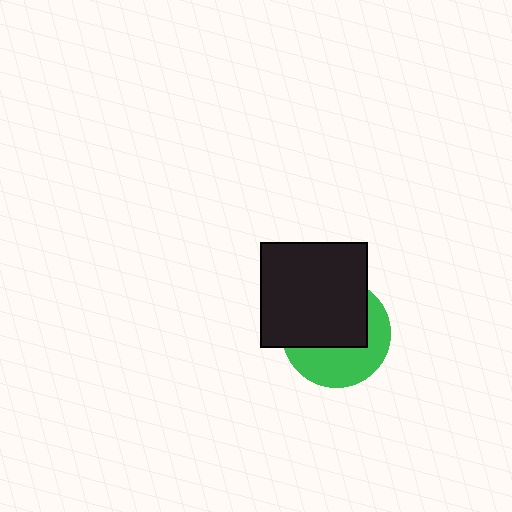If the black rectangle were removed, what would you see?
You would see the complete green circle.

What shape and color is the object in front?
The object in front is a black rectangle.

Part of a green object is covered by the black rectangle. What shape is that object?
It is a circle.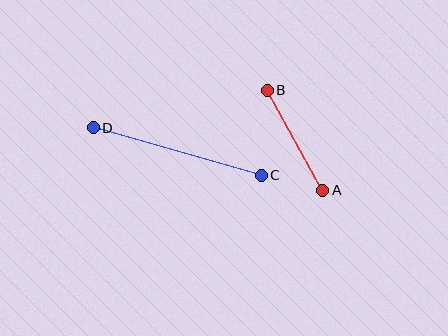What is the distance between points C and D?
The distance is approximately 175 pixels.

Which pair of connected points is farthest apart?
Points C and D are farthest apart.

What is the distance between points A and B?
The distance is approximately 114 pixels.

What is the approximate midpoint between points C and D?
The midpoint is at approximately (177, 152) pixels.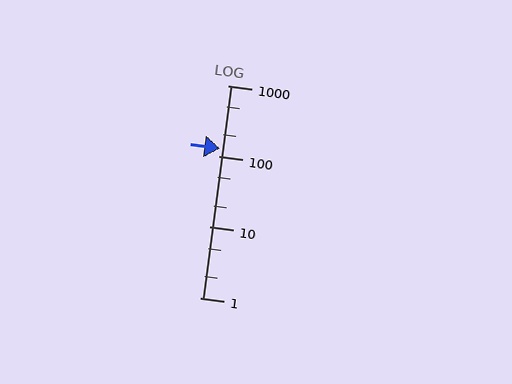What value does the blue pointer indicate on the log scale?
The pointer indicates approximately 130.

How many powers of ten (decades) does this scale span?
The scale spans 3 decades, from 1 to 1000.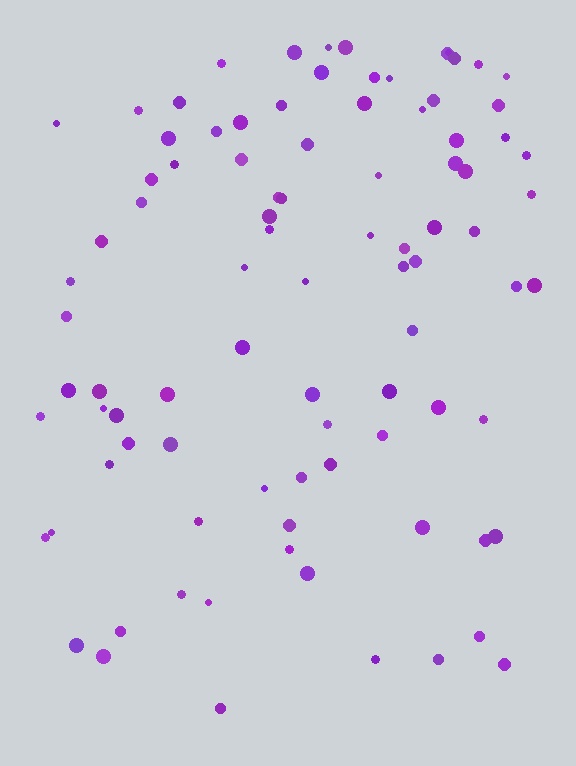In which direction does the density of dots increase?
From bottom to top, with the top side densest.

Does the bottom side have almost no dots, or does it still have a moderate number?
Still a moderate number, just noticeably fewer than the top.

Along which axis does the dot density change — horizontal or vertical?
Vertical.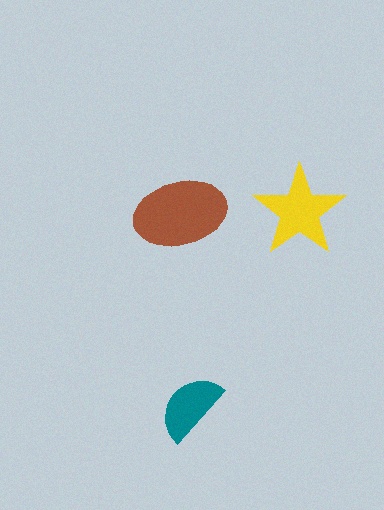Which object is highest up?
The yellow star is topmost.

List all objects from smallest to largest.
The teal semicircle, the yellow star, the brown ellipse.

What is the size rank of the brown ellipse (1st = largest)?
1st.